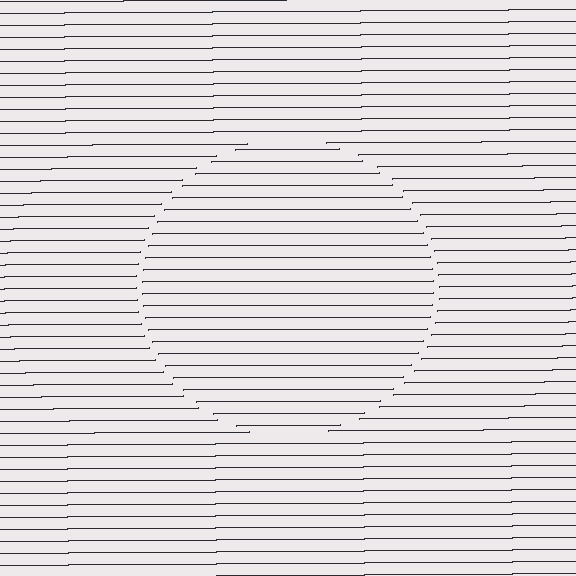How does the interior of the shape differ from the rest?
The interior of the shape contains the same grating, shifted by half a period — the contour is defined by the phase discontinuity where line-ends from the inner and outer gratings abut.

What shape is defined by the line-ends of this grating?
An illusory circle. The interior of the shape contains the same grating, shifted by half a period — the contour is defined by the phase discontinuity where line-ends from the inner and outer gratings abut.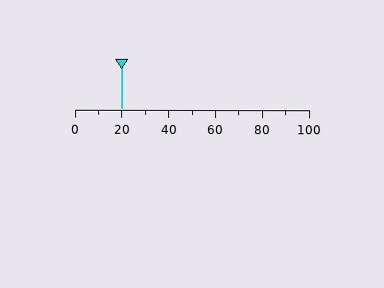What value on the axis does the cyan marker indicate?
The marker indicates approximately 20.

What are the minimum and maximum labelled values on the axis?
The axis runs from 0 to 100.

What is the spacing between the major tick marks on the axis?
The major ticks are spaced 20 apart.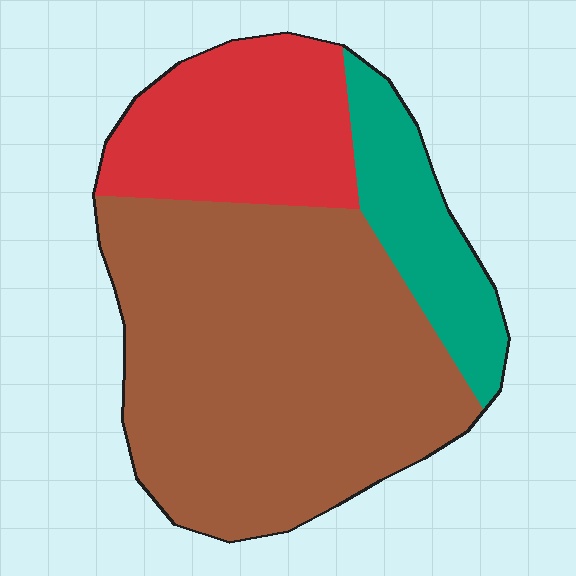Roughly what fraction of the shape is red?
Red covers 23% of the shape.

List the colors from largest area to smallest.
From largest to smallest: brown, red, teal.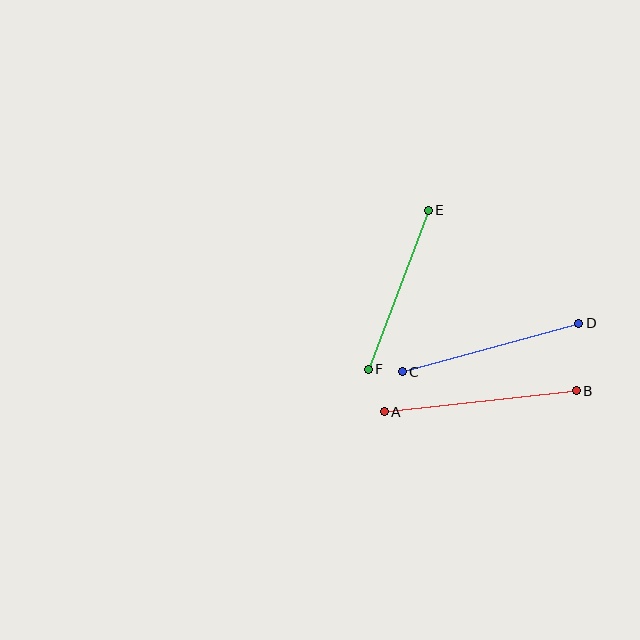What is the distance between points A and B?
The distance is approximately 193 pixels.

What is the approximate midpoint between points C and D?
The midpoint is at approximately (490, 348) pixels.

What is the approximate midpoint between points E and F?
The midpoint is at approximately (398, 290) pixels.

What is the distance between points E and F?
The distance is approximately 170 pixels.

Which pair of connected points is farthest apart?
Points A and B are farthest apart.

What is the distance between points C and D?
The distance is approximately 183 pixels.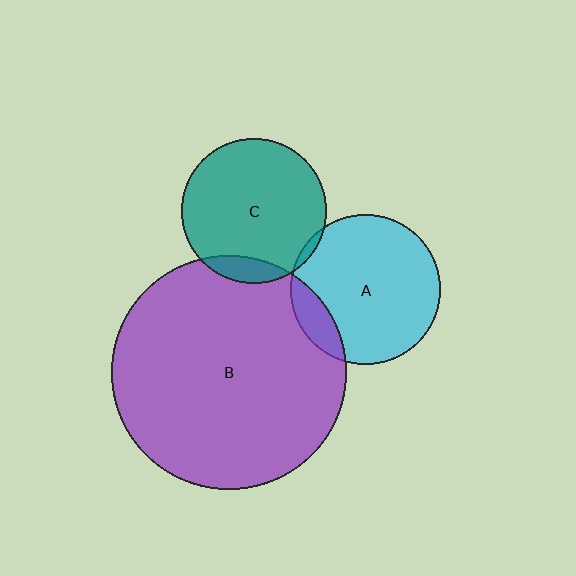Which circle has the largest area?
Circle B (purple).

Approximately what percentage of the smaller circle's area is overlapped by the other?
Approximately 15%.